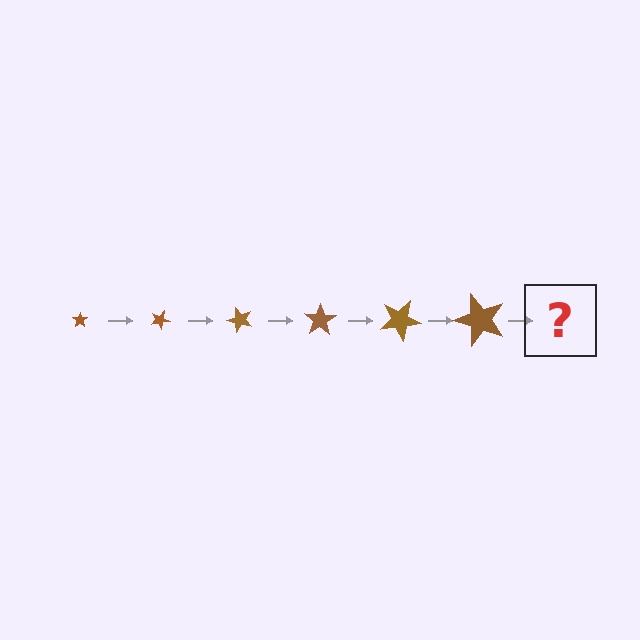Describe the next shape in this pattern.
It should be a star, larger than the previous one and rotated 150 degrees from the start.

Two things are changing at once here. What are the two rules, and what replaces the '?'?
The two rules are that the star grows larger each step and it rotates 25 degrees each step. The '?' should be a star, larger than the previous one and rotated 150 degrees from the start.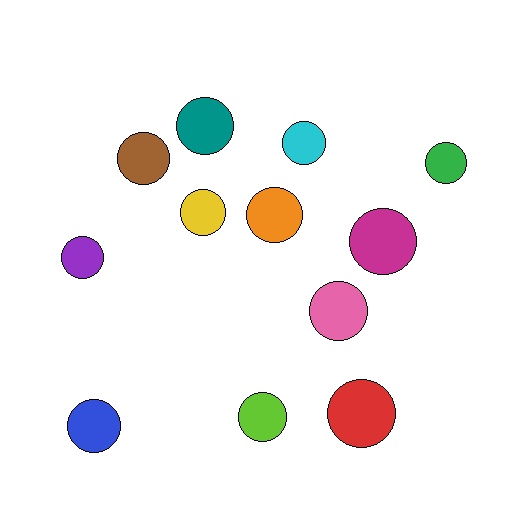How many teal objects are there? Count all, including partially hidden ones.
There is 1 teal object.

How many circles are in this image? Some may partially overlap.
There are 12 circles.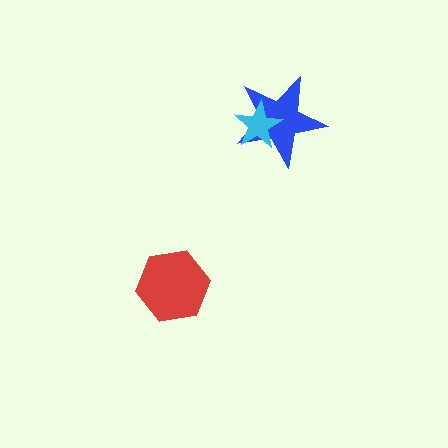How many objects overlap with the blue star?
1 object overlaps with the blue star.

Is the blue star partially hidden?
Yes, it is partially covered by another shape.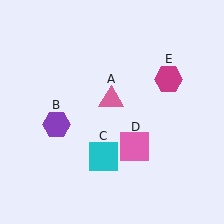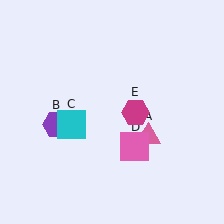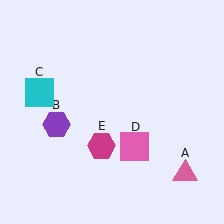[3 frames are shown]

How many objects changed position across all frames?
3 objects changed position: pink triangle (object A), cyan square (object C), magenta hexagon (object E).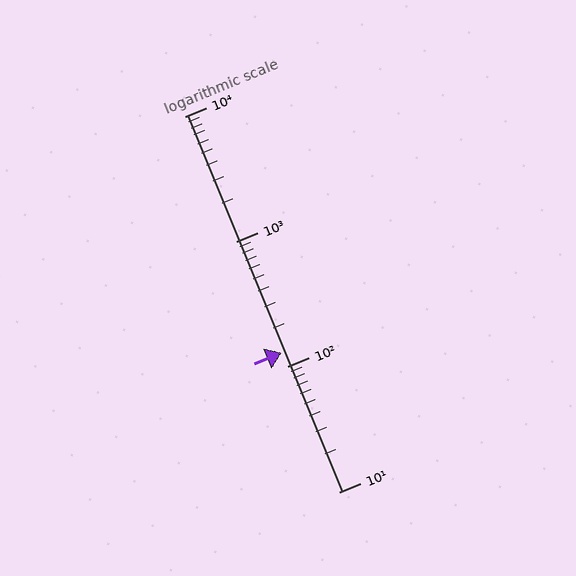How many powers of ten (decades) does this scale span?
The scale spans 3 decades, from 10 to 10000.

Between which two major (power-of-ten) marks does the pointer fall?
The pointer is between 100 and 1000.